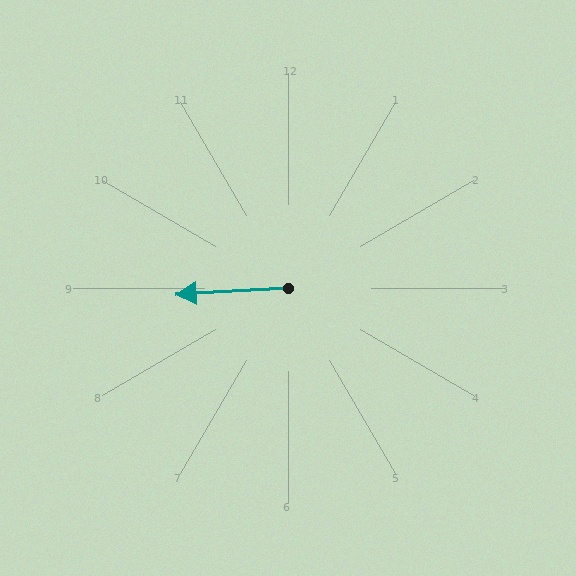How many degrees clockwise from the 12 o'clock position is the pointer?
Approximately 267 degrees.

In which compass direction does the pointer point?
West.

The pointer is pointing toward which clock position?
Roughly 9 o'clock.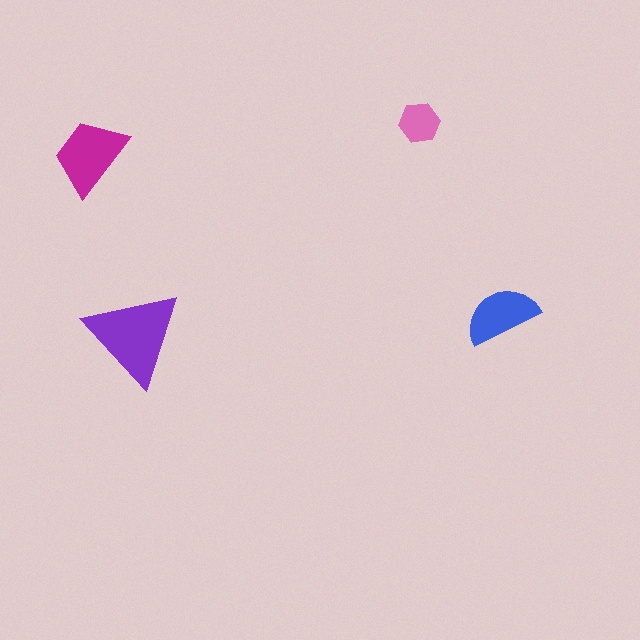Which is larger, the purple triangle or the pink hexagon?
The purple triangle.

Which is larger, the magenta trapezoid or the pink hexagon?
The magenta trapezoid.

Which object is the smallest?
The pink hexagon.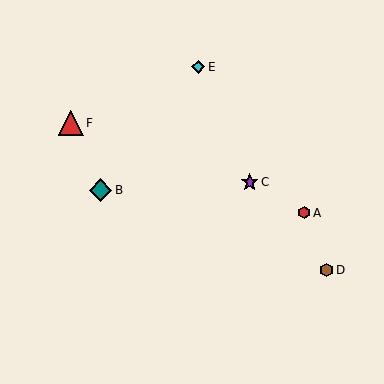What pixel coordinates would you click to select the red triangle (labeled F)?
Click at (71, 123) to select the red triangle F.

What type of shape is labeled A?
Shape A is a red hexagon.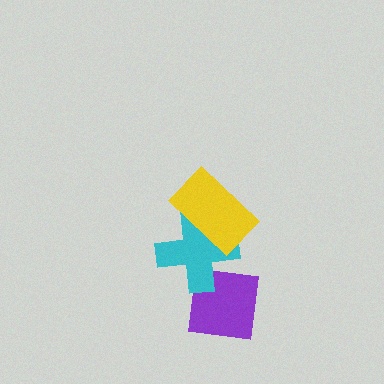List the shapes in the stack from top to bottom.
From top to bottom: the yellow rectangle, the cyan cross, the purple square.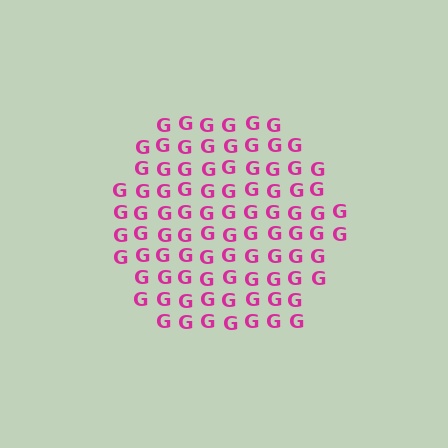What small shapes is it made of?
It is made of small letter G's.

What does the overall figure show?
The overall figure shows a hexagon.